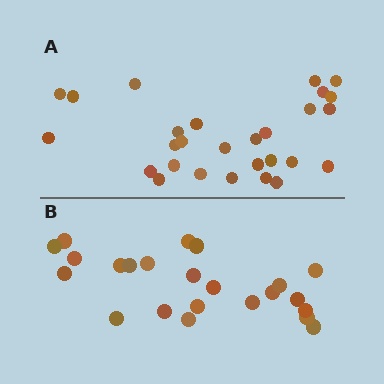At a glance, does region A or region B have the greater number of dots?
Region A (the top region) has more dots.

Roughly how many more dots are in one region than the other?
Region A has about 5 more dots than region B.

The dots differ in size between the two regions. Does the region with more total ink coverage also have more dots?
No. Region B has more total ink coverage because its dots are larger, but region A actually contains more individual dots. Total area can be misleading — the number of items is what matters here.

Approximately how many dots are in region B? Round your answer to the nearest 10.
About 20 dots. (The exact count is 23, which rounds to 20.)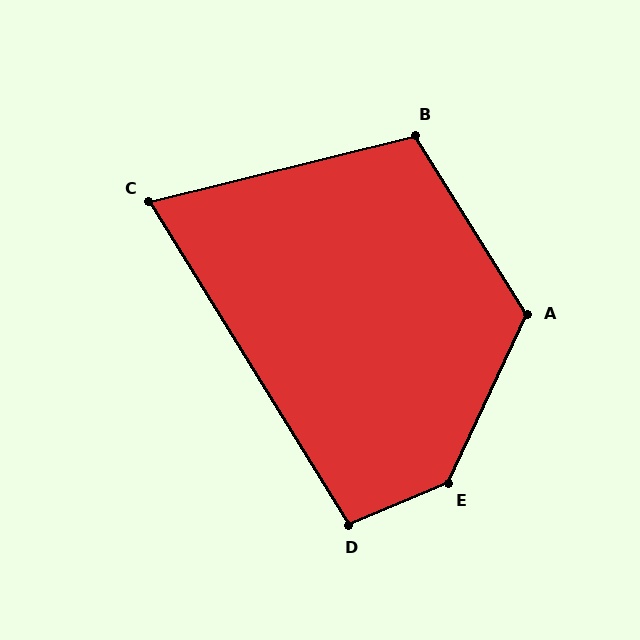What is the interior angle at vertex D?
Approximately 99 degrees (obtuse).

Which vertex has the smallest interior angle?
C, at approximately 72 degrees.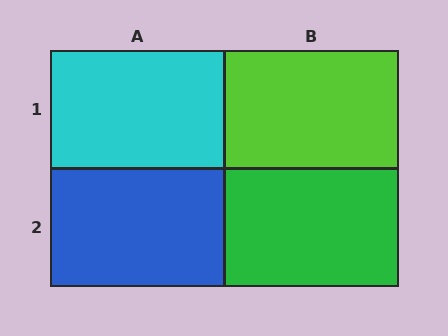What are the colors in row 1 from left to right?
Cyan, lime.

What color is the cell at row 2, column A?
Blue.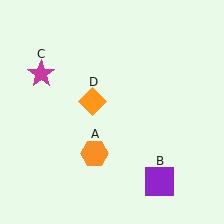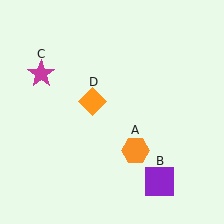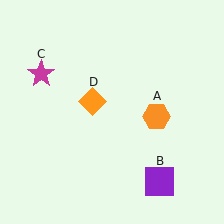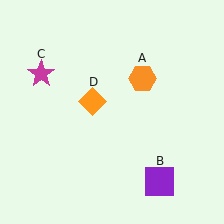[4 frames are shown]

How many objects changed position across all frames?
1 object changed position: orange hexagon (object A).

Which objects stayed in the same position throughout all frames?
Purple square (object B) and magenta star (object C) and orange diamond (object D) remained stationary.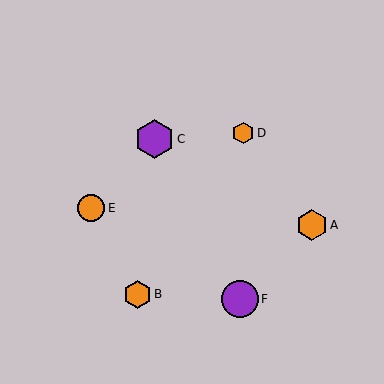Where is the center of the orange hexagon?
The center of the orange hexagon is at (243, 133).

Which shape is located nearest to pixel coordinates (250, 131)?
The orange hexagon (labeled D) at (243, 133) is nearest to that location.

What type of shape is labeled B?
Shape B is an orange hexagon.